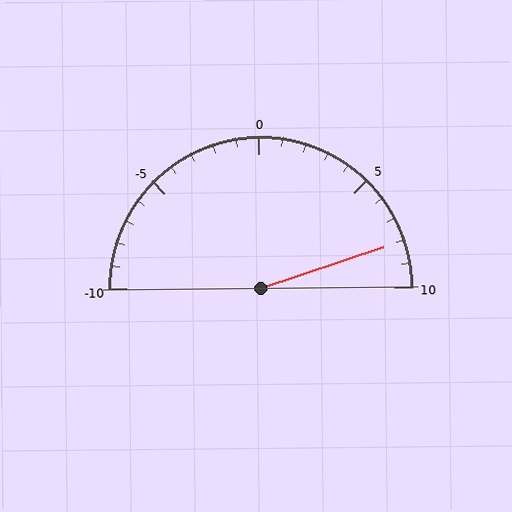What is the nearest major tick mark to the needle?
The nearest major tick mark is 10.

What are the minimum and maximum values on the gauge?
The gauge ranges from -10 to 10.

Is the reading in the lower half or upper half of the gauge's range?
The reading is in the upper half of the range (-10 to 10).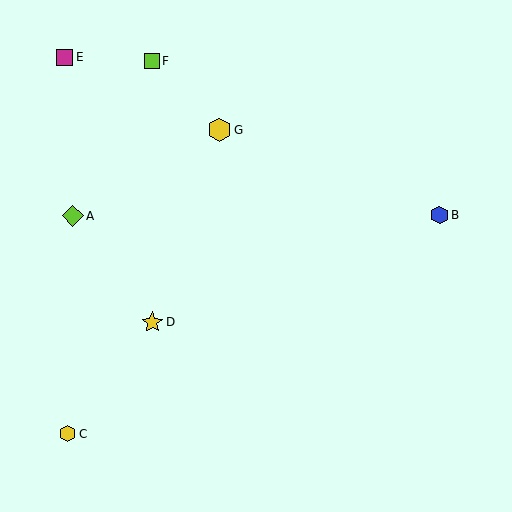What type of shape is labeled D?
Shape D is a yellow star.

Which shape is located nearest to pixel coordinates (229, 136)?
The yellow hexagon (labeled G) at (220, 130) is nearest to that location.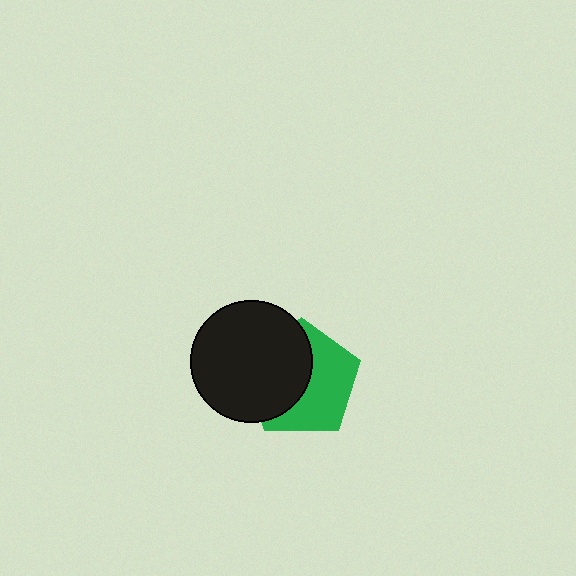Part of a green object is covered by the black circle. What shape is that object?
It is a pentagon.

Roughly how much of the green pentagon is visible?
About half of it is visible (roughly 51%).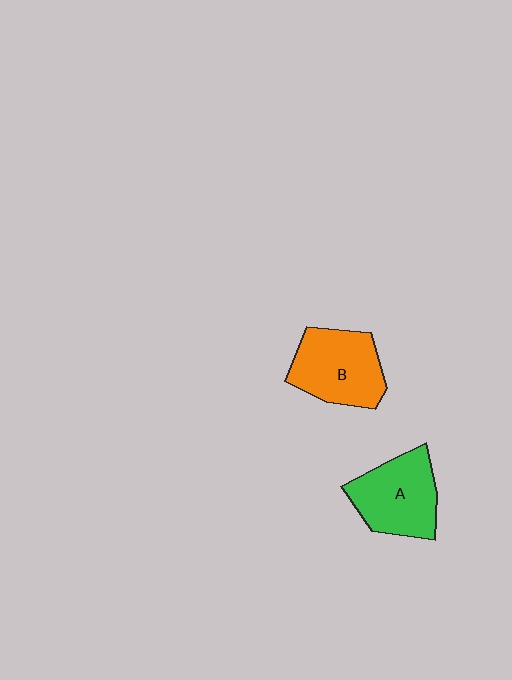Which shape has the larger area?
Shape B (orange).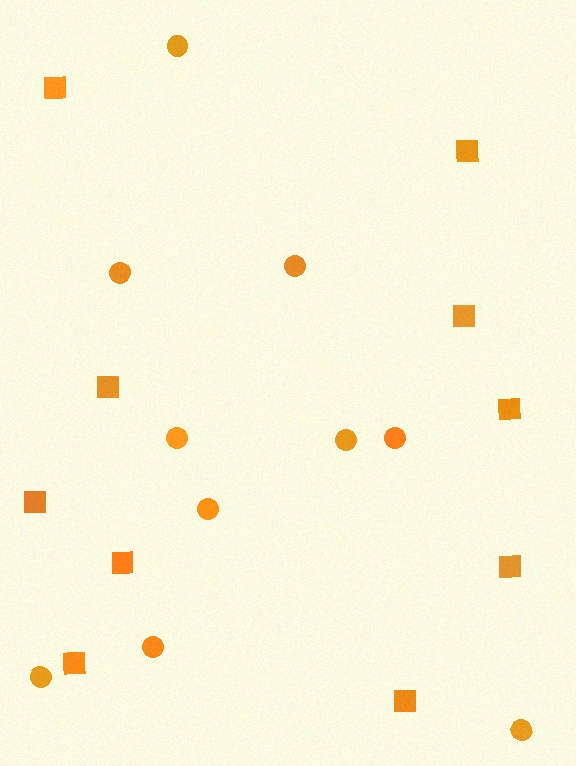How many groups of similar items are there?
There are 2 groups: one group of circles (10) and one group of squares (10).